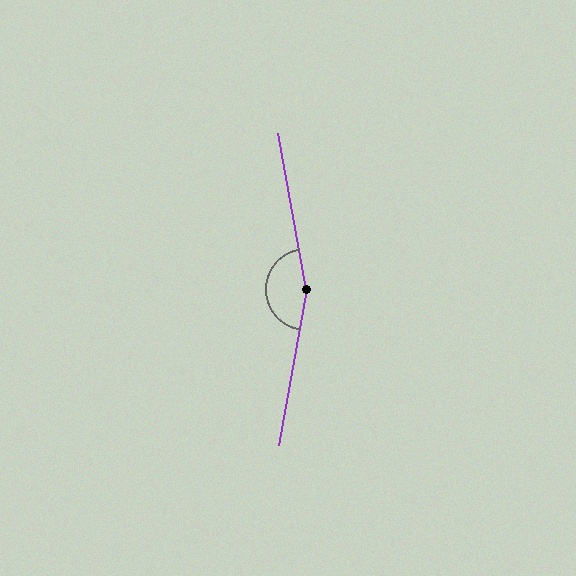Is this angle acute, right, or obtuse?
It is obtuse.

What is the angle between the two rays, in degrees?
Approximately 160 degrees.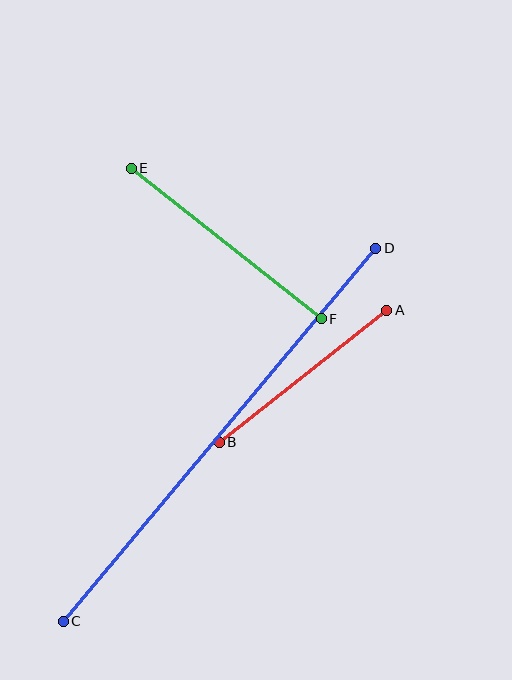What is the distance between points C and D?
The distance is approximately 486 pixels.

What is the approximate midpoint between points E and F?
The midpoint is at approximately (226, 243) pixels.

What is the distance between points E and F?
The distance is approximately 243 pixels.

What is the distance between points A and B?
The distance is approximately 213 pixels.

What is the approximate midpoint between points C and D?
The midpoint is at approximately (219, 435) pixels.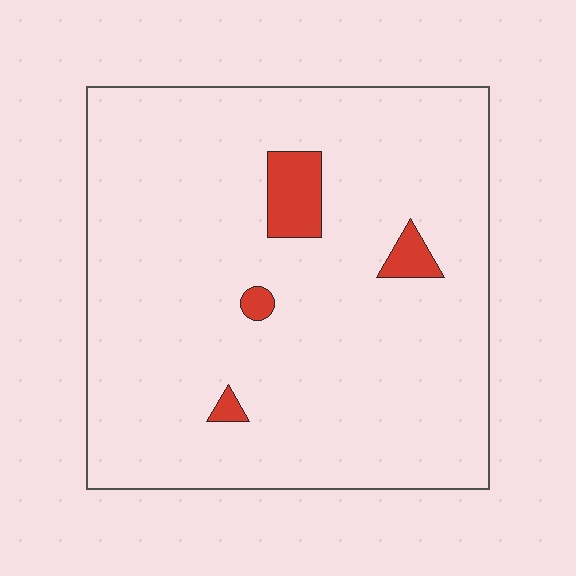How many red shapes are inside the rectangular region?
4.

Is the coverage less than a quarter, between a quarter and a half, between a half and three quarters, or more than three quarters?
Less than a quarter.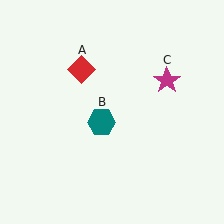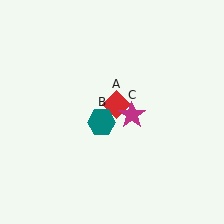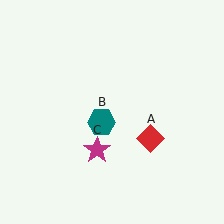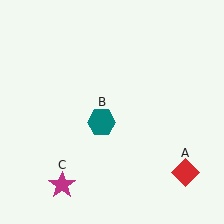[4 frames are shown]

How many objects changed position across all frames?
2 objects changed position: red diamond (object A), magenta star (object C).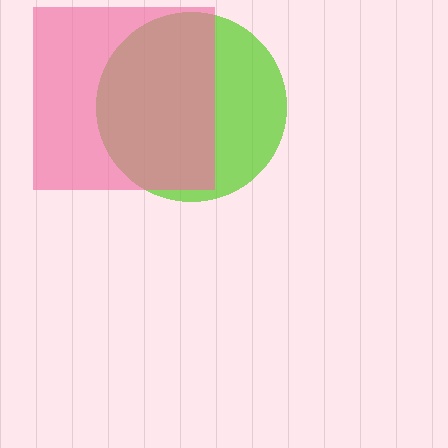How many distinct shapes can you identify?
There are 2 distinct shapes: a lime circle, a pink square.